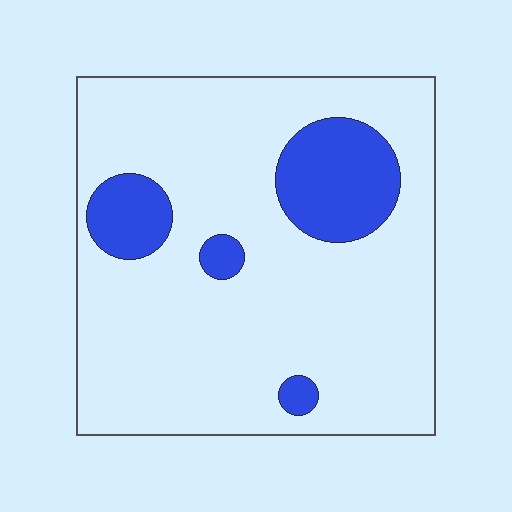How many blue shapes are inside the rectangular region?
4.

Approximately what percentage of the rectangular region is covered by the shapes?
Approximately 15%.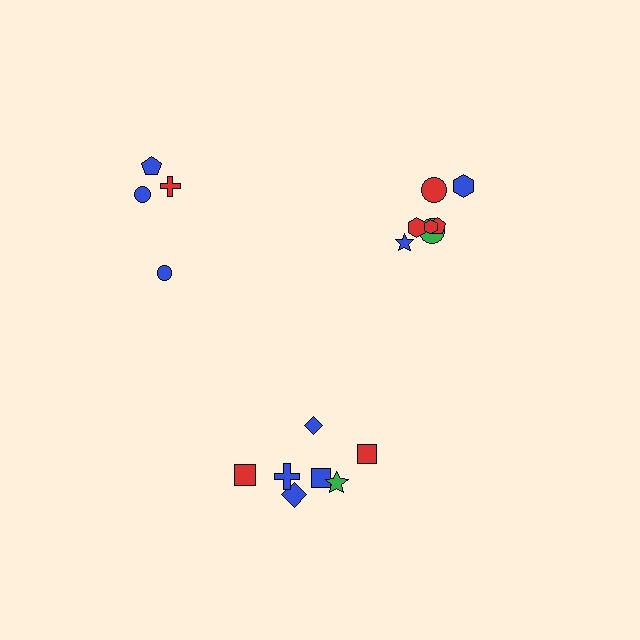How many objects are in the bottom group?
There are 7 objects.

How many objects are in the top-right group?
There are 7 objects.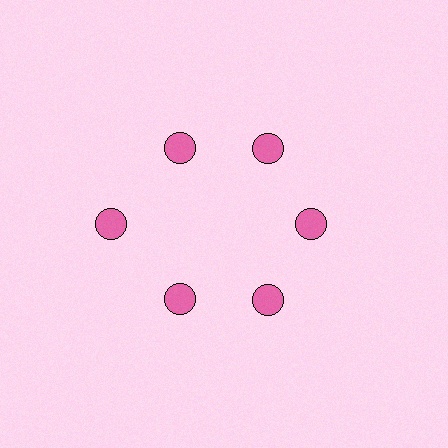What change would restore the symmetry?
The symmetry would be restored by moving it inward, back onto the ring so that all 6 circles sit at equal angles and equal distance from the center.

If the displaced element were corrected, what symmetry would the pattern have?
It would have 6-fold rotational symmetry — the pattern would map onto itself every 60 degrees.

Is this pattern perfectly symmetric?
No. The 6 pink circles are arranged in a ring, but one element near the 9 o'clock position is pushed outward from the center, breaking the 6-fold rotational symmetry.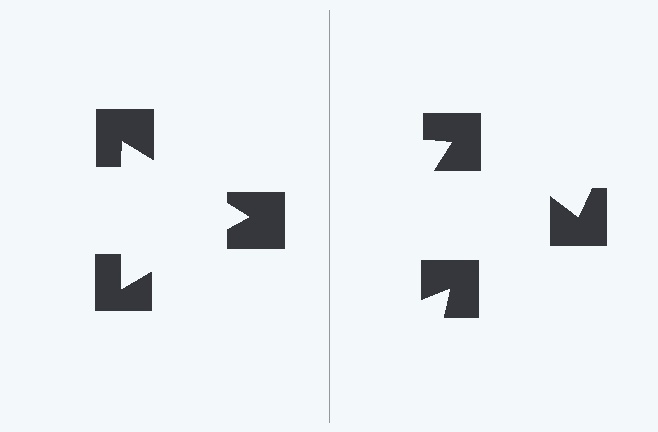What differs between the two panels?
The notched squares are positioned identically on both sides; only the wedge orientations differ. On the left they align to a triangle; on the right they are misaligned.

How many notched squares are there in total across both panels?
6 — 3 on each side.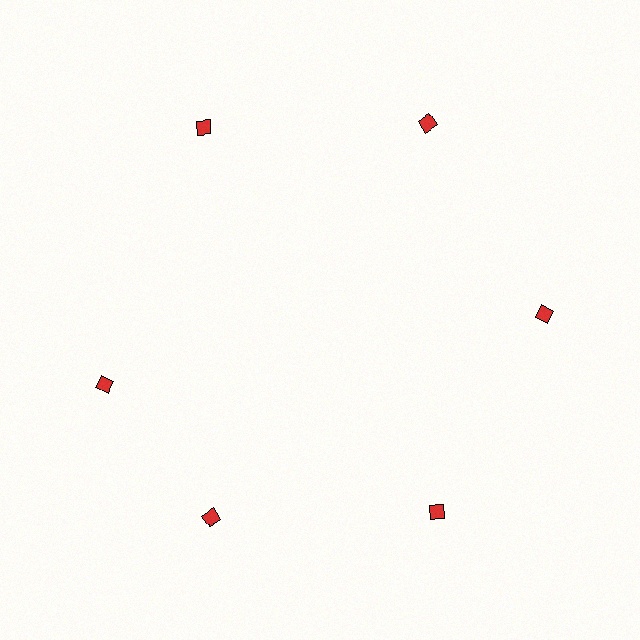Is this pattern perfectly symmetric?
No. The 6 red diamonds are arranged in a ring, but one element near the 9 o'clock position is rotated out of alignment along the ring, breaking the 6-fold rotational symmetry.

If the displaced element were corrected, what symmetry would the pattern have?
It would have 6-fold rotational symmetry — the pattern would map onto itself every 60 degrees.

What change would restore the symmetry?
The symmetry would be restored by rotating it back into even spacing with its neighbors so that all 6 diamonds sit at equal angles and equal distance from the center.